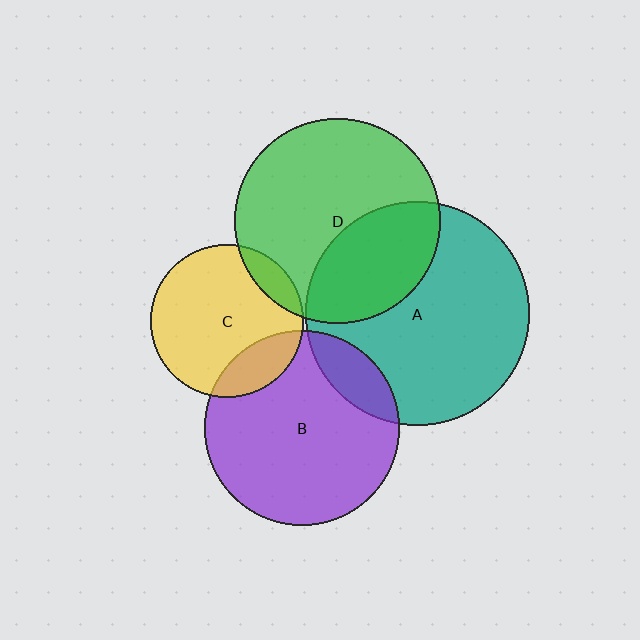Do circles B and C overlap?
Yes.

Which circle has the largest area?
Circle A (teal).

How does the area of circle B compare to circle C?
Approximately 1.6 times.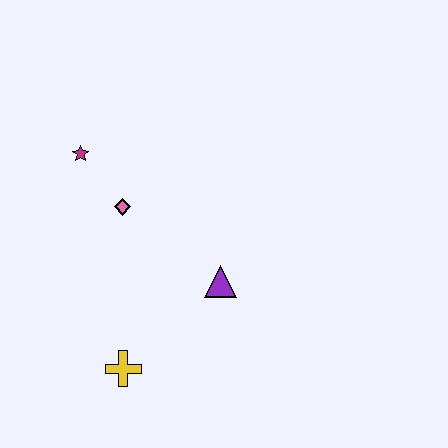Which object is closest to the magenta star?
The pink diamond is closest to the magenta star.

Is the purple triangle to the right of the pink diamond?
Yes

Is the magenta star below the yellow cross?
No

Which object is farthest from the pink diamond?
The yellow cross is farthest from the pink diamond.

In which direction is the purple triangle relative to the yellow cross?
The purple triangle is to the right of the yellow cross.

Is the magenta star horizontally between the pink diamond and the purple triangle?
No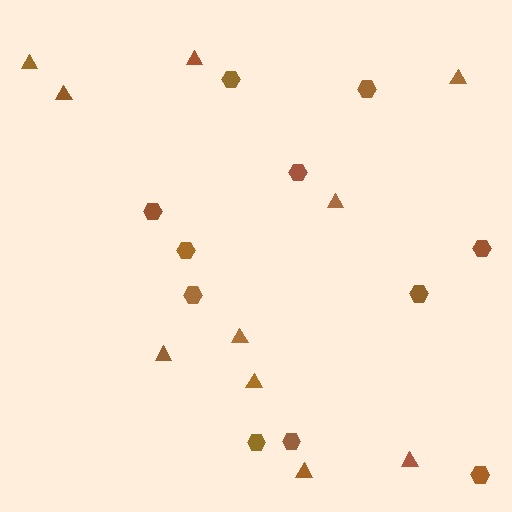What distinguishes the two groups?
There are 2 groups: one group of triangles (10) and one group of hexagons (11).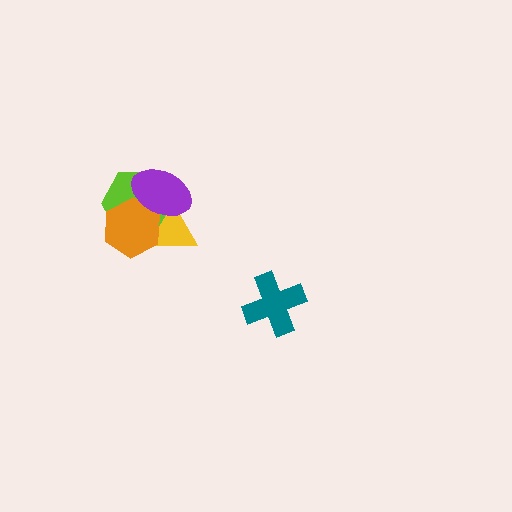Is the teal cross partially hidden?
No, no other shape covers it.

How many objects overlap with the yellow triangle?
3 objects overlap with the yellow triangle.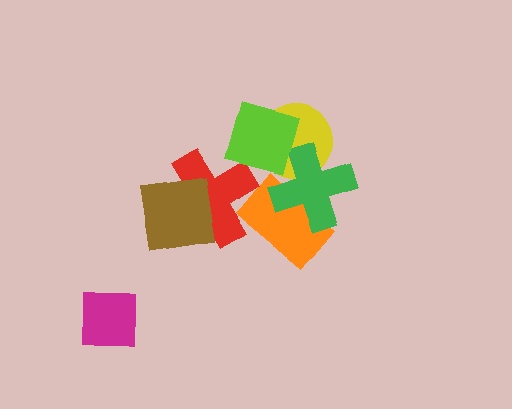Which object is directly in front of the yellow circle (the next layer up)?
The green cross is directly in front of the yellow circle.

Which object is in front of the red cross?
The brown square is in front of the red cross.